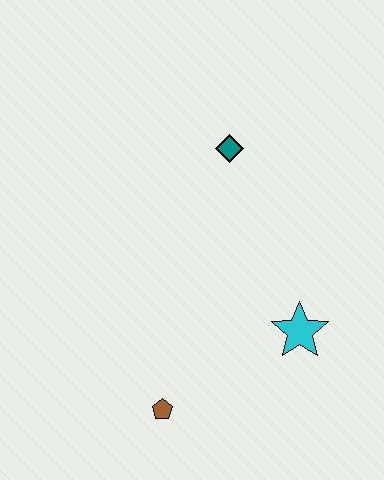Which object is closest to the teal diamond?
The cyan star is closest to the teal diamond.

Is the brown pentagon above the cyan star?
No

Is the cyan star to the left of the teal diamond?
No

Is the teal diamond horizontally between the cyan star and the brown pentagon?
Yes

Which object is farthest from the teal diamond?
The brown pentagon is farthest from the teal diamond.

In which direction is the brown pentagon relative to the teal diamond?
The brown pentagon is below the teal diamond.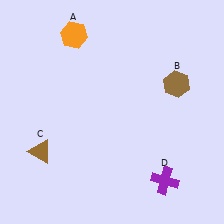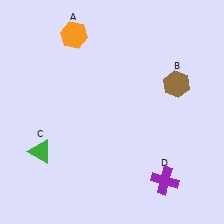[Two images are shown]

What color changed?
The triangle (C) changed from brown in Image 1 to green in Image 2.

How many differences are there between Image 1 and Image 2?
There is 1 difference between the two images.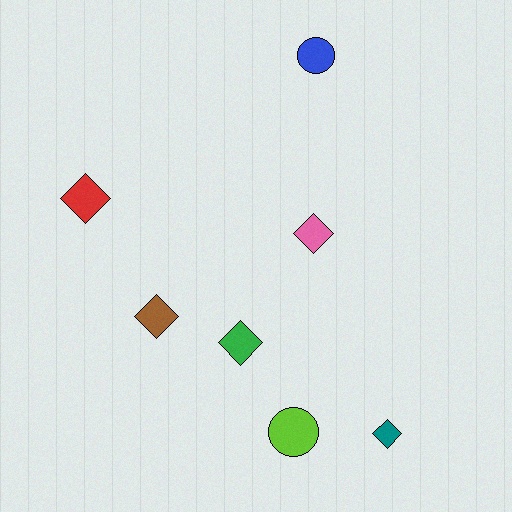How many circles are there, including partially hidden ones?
There are 2 circles.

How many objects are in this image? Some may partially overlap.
There are 7 objects.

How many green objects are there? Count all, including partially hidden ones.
There is 1 green object.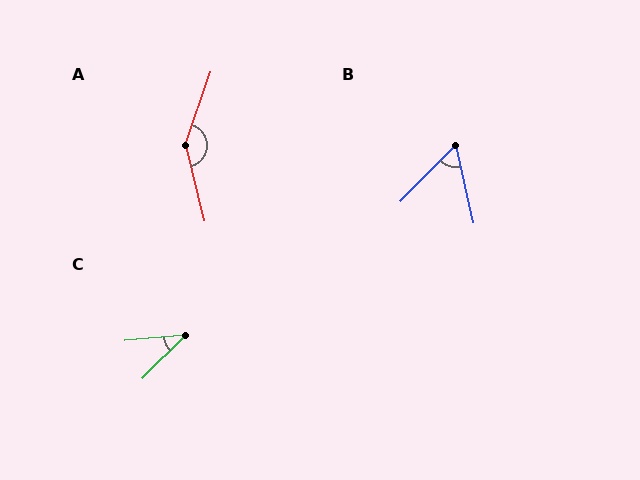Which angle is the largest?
A, at approximately 147 degrees.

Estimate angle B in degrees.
Approximately 58 degrees.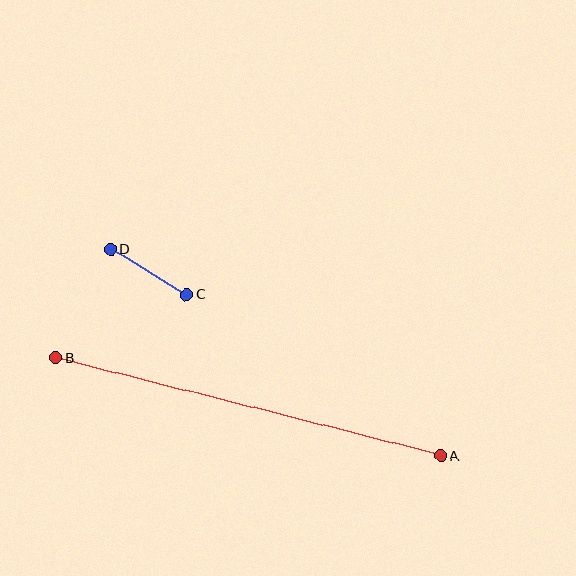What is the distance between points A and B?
The distance is approximately 397 pixels.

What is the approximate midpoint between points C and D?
The midpoint is at approximately (149, 272) pixels.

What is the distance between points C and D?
The distance is approximately 89 pixels.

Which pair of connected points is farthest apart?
Points A and B are farthest apart.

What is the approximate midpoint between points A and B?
The midpoint is at approximately (248, 407) pixels.